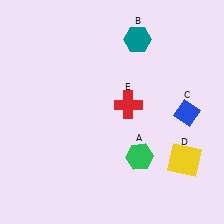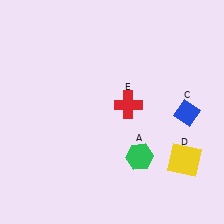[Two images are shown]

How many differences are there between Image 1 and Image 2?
There is 1 difference between the two images.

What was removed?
The teal hexagon (B) was removed in Image 2.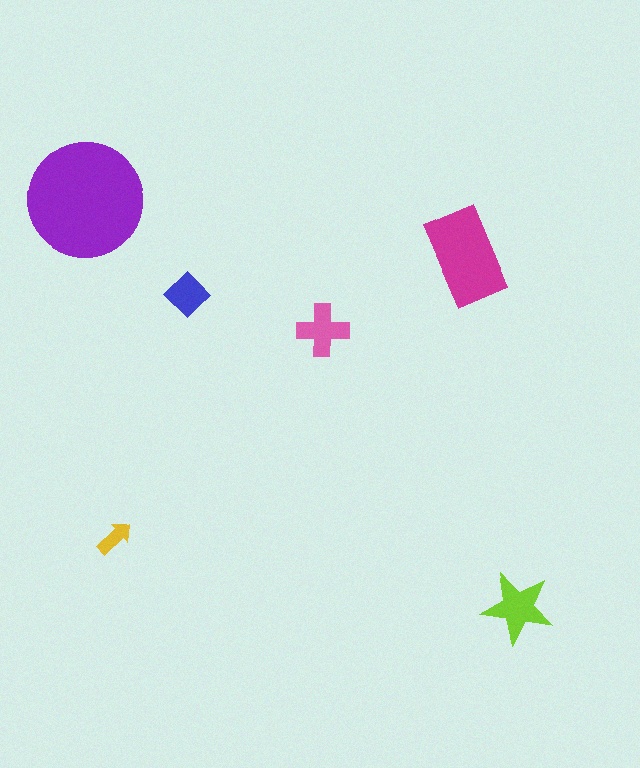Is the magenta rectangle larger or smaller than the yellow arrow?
Larger.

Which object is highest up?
The purple circle is topmost.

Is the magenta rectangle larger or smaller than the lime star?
Larger.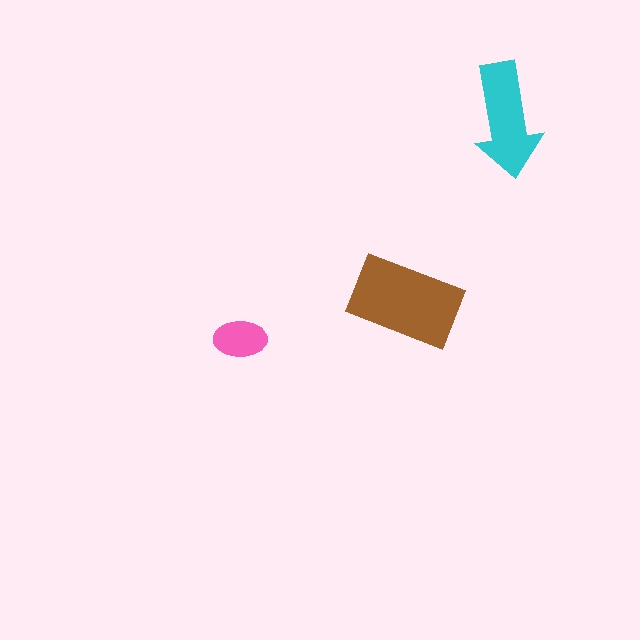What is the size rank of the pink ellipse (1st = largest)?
3rd.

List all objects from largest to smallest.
The brown rectangle, the cyan arrow, the pink ellipse.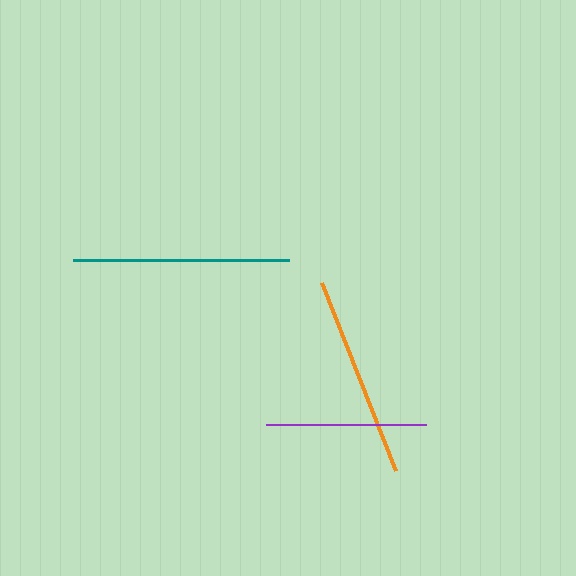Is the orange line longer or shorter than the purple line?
The orange line is longer than the purple line.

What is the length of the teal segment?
The teal segment is approximately 216 pixels long.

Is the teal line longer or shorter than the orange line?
The teal line is longer than the orange line.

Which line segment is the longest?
The teal line is the longest at approximately 216 pixels.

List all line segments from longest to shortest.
From longest to shortest: teal, orange, purple.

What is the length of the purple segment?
The purple segment is approximately 161 pixels long.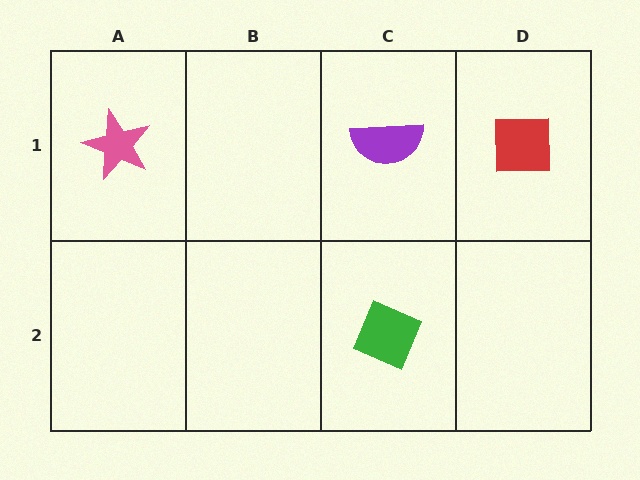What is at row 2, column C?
A green diamond.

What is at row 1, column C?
A purple semicircle.